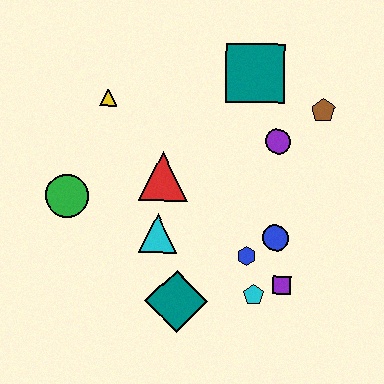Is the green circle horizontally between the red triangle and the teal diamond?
No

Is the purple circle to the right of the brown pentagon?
No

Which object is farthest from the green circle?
The brown pentagon is farthest from the green circle.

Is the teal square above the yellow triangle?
Yes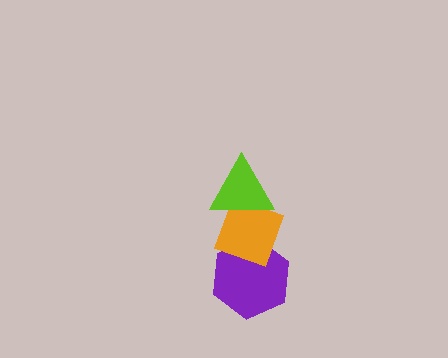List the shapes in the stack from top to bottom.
From top to bottom: the lime triangle, the orange diamond, the purple hexagon.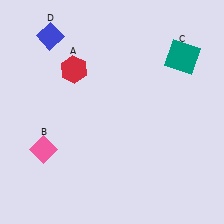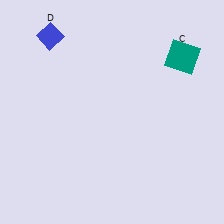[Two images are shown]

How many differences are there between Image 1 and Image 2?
There are 2 differences between the two images.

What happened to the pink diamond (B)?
The pink diamond (B) was removed in Image 2. It was in the bottom-left area of Image 1.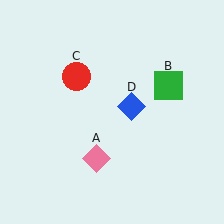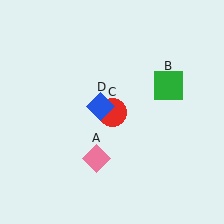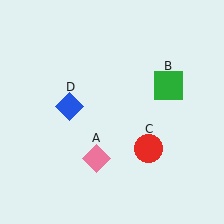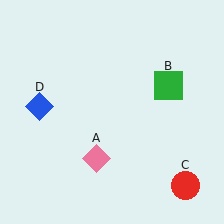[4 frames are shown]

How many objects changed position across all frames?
2 objects changed position: red circle (object C), blue diamond (object D).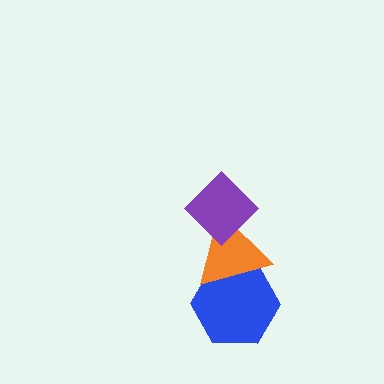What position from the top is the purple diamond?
The purple diamond is 1st from the top.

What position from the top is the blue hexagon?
The blue hexagon is 3rd from the top.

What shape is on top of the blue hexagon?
The orange triangle is on top of the blue hexagon.